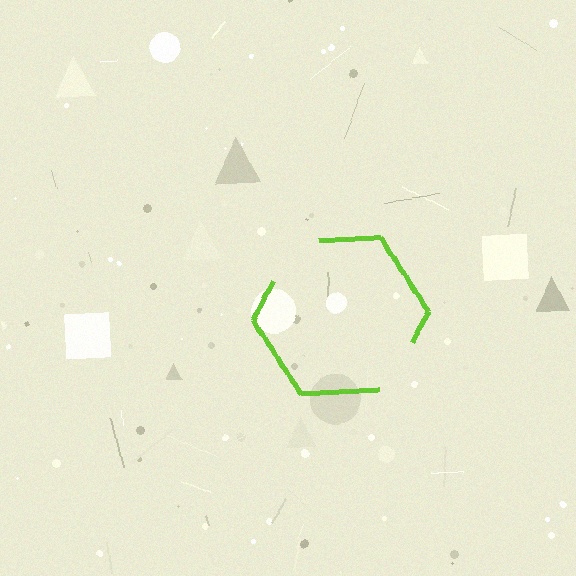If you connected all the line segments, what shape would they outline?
They would outline a hexagon.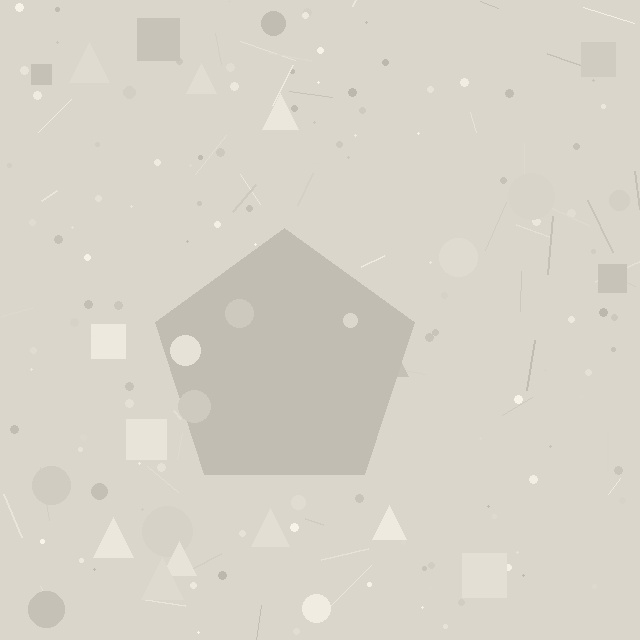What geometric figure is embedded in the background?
A pentagon is embedded in the background.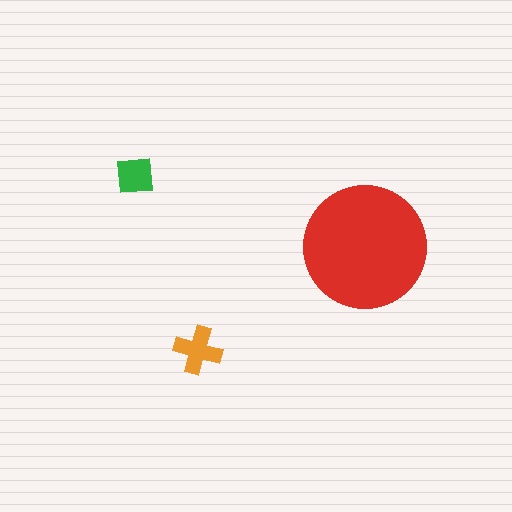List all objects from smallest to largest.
The green square, the orange cross, the red circle.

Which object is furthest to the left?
The green square is leftmost.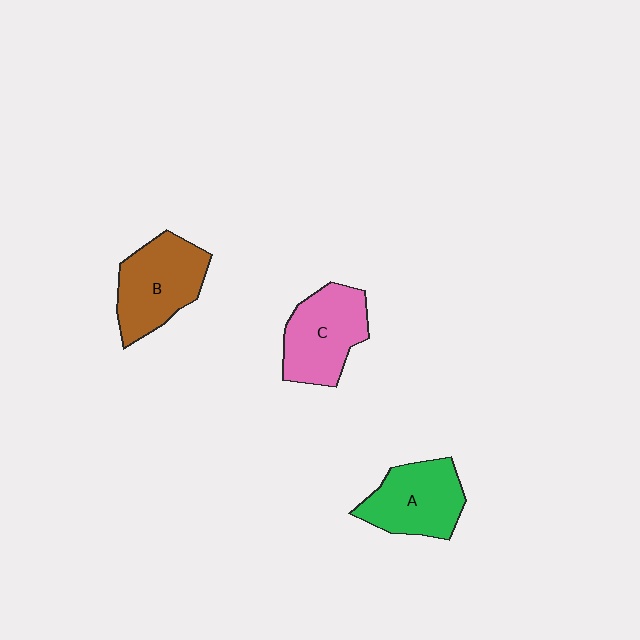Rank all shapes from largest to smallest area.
From largest to smallest: B (brown), C (pink), A (green).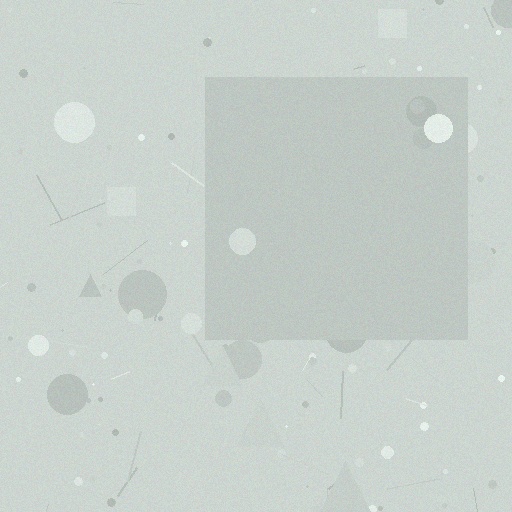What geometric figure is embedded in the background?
A square is embedded in the background.